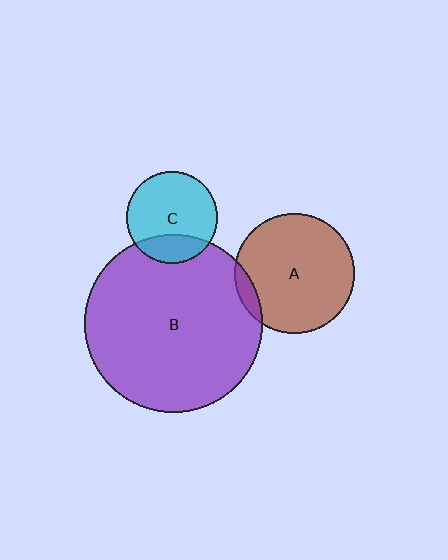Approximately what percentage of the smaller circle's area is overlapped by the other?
Approximately 25%.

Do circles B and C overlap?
Yes.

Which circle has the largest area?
Circle B (purple).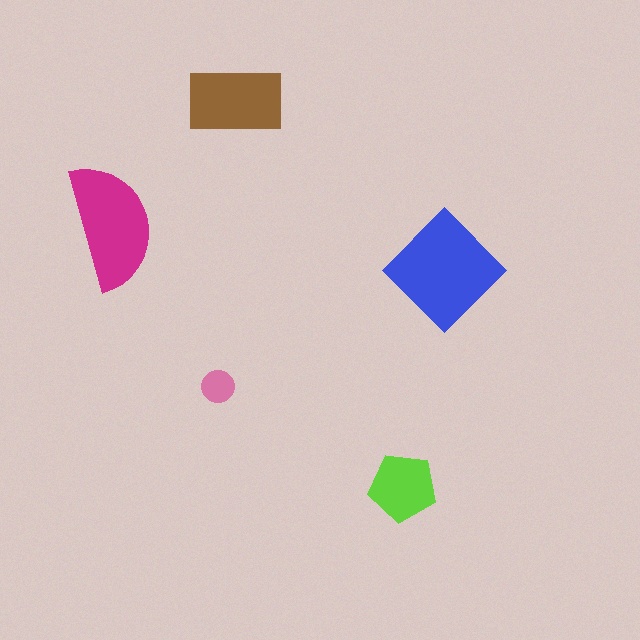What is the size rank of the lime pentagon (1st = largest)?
4th.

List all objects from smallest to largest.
The pink circle, the lime pentagon, the brown rectangle, the magenta semicircle, the blue diamond.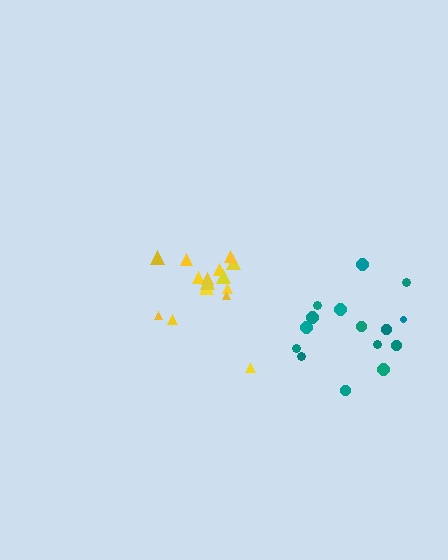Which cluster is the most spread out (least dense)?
Teal.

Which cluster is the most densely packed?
Yellow.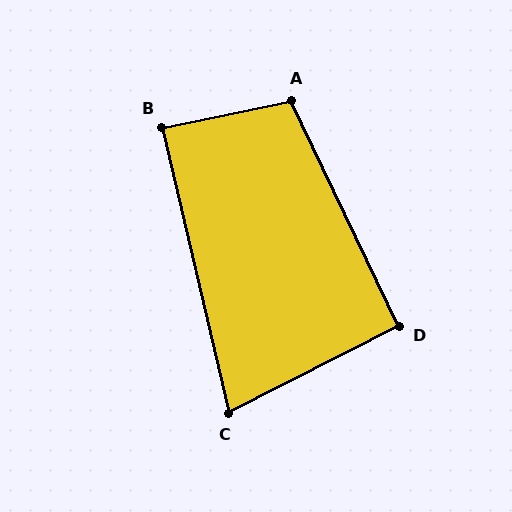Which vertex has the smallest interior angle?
C, at approximately 76 degrees.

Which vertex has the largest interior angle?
A, at approximately 104 degrees.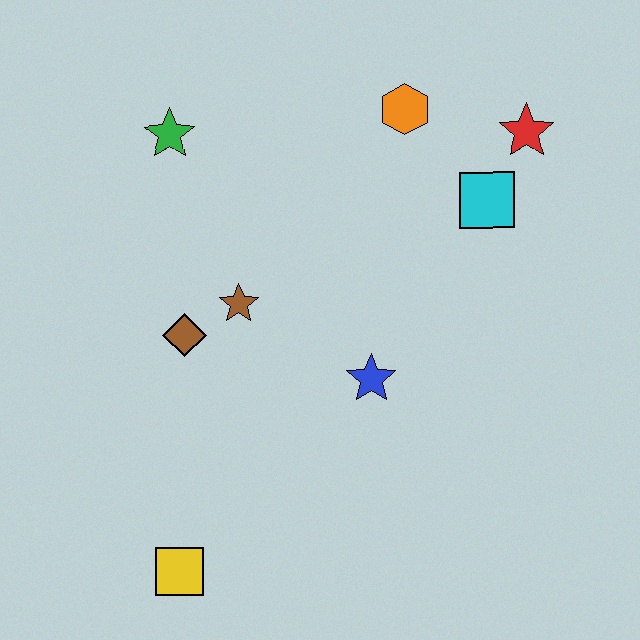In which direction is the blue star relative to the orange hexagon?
The blue star is below the orange hexagon.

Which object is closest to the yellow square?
The brown diamond is closest to the yellow square.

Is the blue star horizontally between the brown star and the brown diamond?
No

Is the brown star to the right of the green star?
Yes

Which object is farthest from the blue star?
The green star is farthest from the blue star.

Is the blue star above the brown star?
No